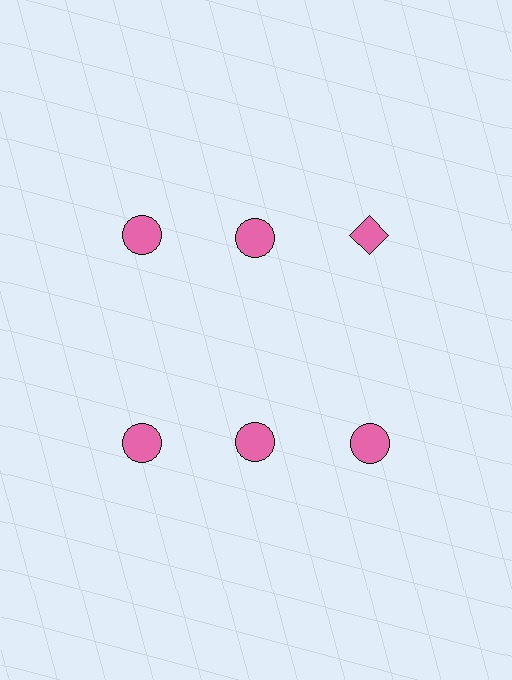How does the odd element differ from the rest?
It has a different shape: diamond instead of circle.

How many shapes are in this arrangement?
There are 6 shapes arranged in a grid pattern.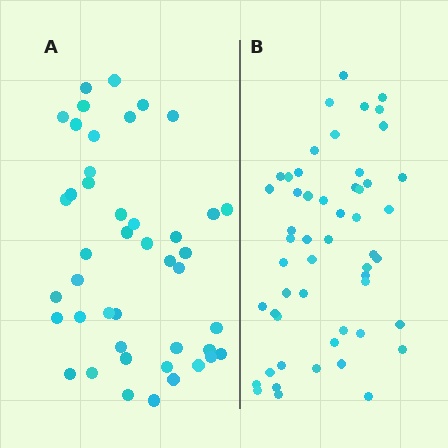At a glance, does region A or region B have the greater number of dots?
Region B (the right region) has more dots.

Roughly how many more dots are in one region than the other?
Region B has roughly 8 or so more dots than region A.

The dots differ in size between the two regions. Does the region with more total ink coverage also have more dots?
No. Region A has more total ink coverage because its dots are larger, but region B actually contains more individual dots. Total area can be misleading — the number of items is what matters here.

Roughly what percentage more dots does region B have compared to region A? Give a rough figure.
About 20% more.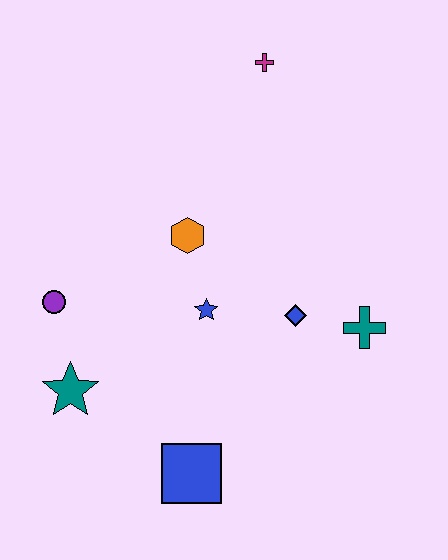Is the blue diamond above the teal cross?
Yes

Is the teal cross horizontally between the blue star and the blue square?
No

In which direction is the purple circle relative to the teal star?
The purple circle is above the teal star.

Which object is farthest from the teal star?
The magenta cross is farthest from the teal star.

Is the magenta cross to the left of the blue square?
No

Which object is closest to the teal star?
The purple circle is closest to the teal star.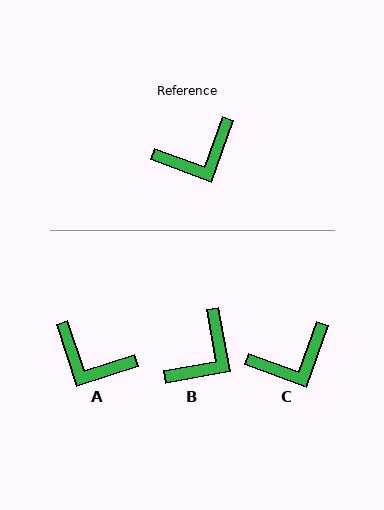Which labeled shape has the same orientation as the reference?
C.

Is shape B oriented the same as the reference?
No, it is off by about 30 degrees.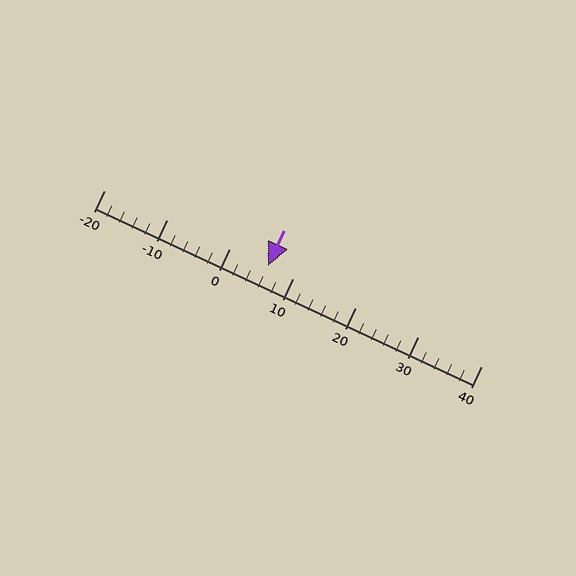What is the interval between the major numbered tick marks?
The major tick marks are spaced 10 units apart.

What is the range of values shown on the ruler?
The ruler shows values from -20 to 40.